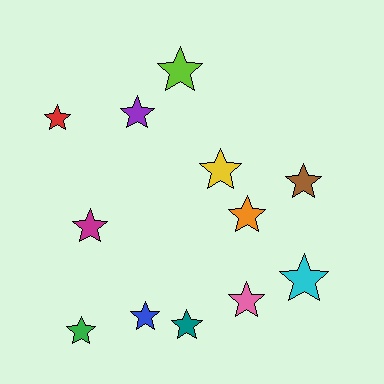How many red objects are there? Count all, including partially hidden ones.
There is 1 red object.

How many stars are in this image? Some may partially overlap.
There are 12 stars.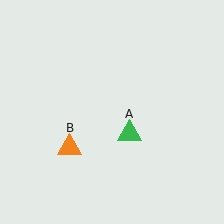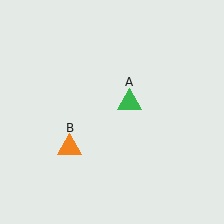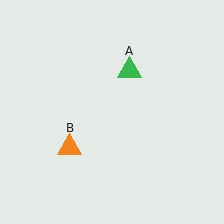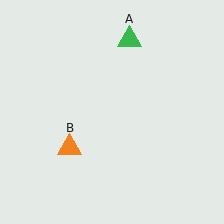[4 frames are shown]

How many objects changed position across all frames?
1 object changed position: green triangle (object A).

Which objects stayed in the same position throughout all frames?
Orange triangle (object B) remained stationary.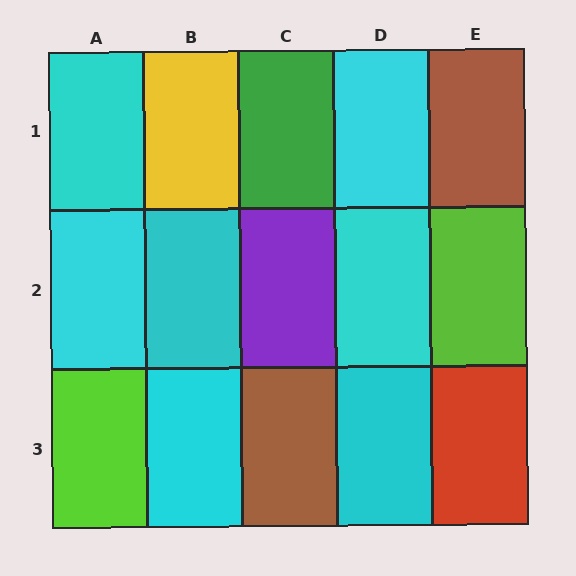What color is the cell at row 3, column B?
Cyan.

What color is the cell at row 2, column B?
Cyan.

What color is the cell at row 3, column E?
Red.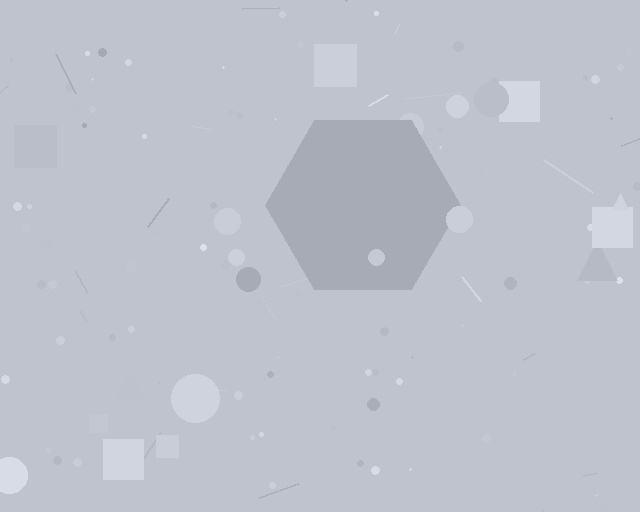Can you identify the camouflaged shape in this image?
The camouflaged shape is a hexagon.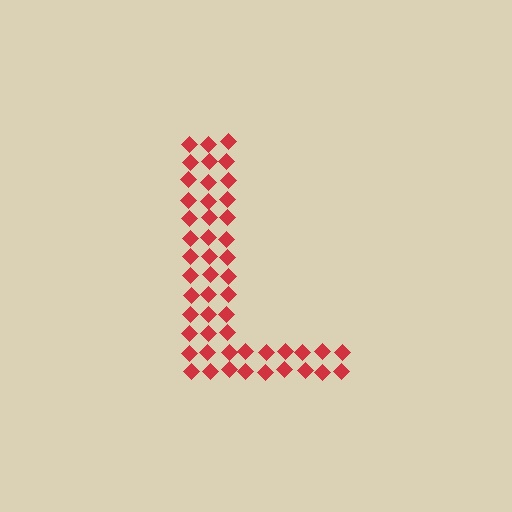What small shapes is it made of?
It is made of small diamonds.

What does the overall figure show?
The overall figure shows the letter L.